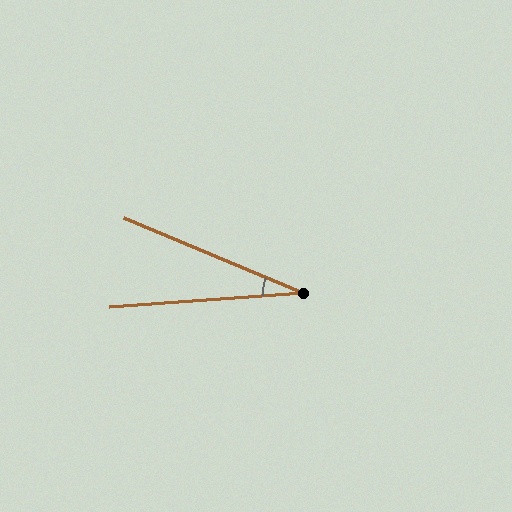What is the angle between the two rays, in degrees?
Approximately 27 degrees.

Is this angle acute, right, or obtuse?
It is acute.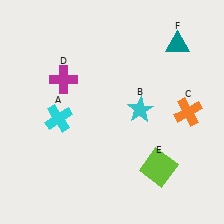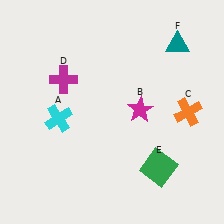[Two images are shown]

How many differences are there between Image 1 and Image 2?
There are 2 differences between the two images.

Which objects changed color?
B changed from cyan to magenta. E changed from lime to green.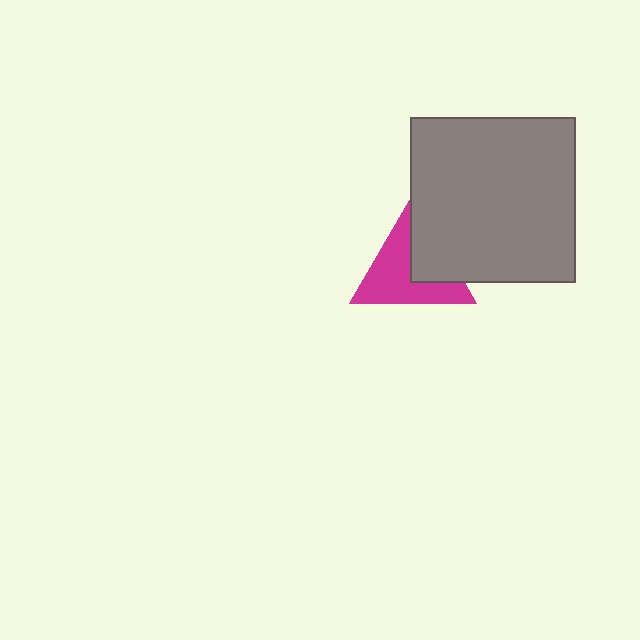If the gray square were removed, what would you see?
You would see the complete magenta triangle.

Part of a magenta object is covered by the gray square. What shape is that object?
It is a triangle.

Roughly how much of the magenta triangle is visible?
About half of it is visible (roughly 62%).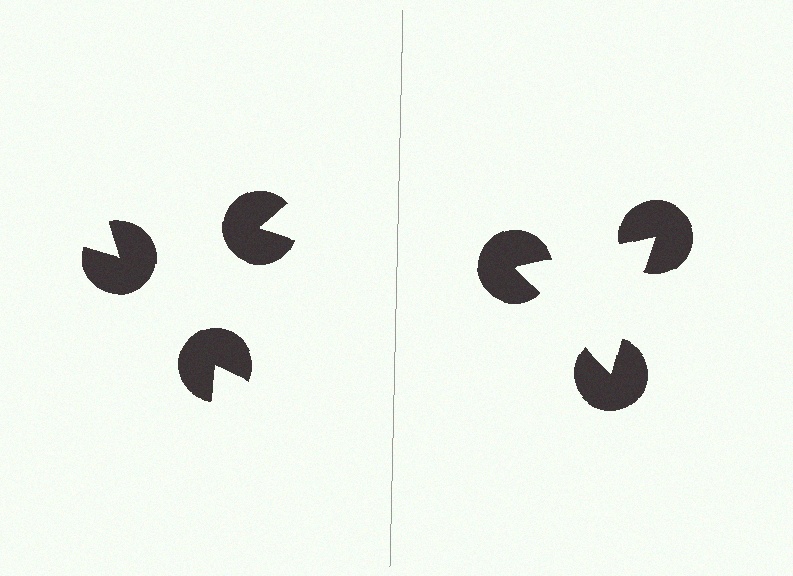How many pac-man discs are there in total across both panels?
6 — 3 on each side.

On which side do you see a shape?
An illusory triangle appears on the right side. On the left side the wedge cuts are rotated, so no coherent shape forms.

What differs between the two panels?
The pac-man discs are positioned identically on both sides; only the wedge orientations differ. On the right they align to a triangle; on the left they are misaligned.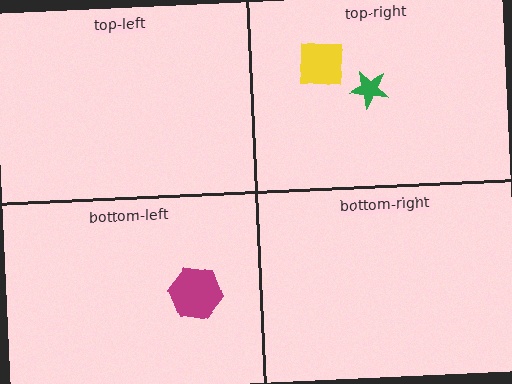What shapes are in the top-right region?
The yellow square, the green star.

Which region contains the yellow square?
The top-right region.